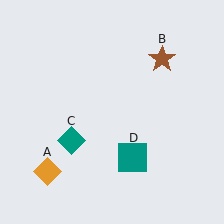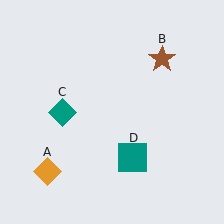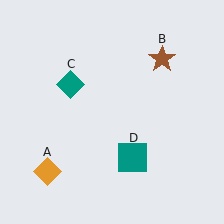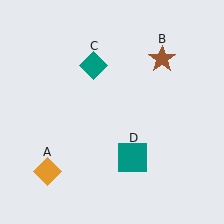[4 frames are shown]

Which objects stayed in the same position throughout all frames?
Orange diamond (object A) and brown star (object B) and teal square (object D) remained stationary.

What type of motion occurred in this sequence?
The teal diamond (object C) rotated clockwise around the center of the scene.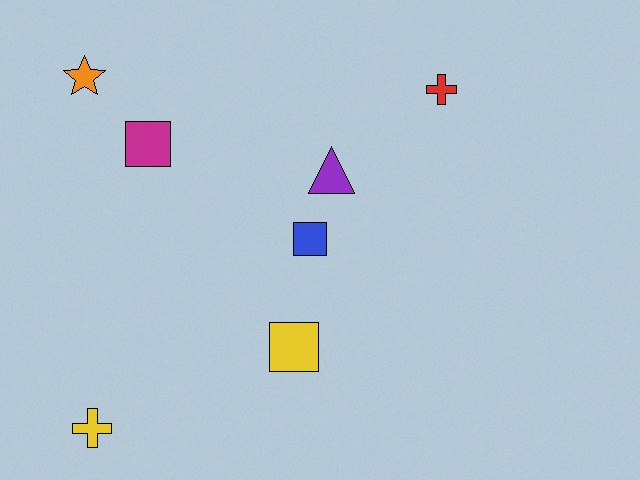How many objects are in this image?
There are 7 objects.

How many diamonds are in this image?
There are no diamonds.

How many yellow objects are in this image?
There are 2 yellow objects.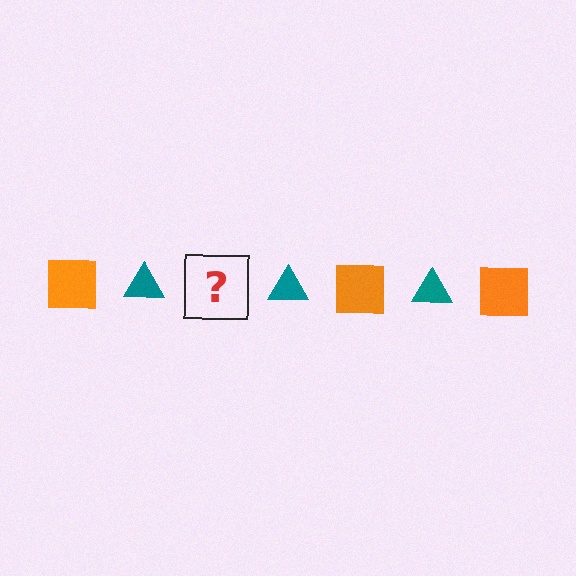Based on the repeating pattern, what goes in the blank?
The blank should be an orange square.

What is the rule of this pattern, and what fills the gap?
The rule is that the pattern alternates between orange square and teal triangle. The gap should be filled with an orange square.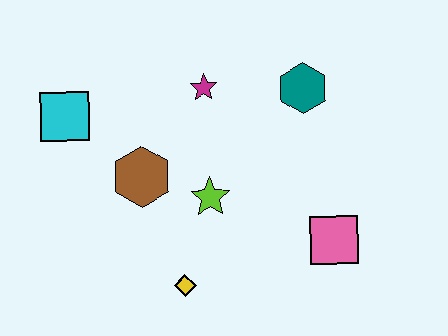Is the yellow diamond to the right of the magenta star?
No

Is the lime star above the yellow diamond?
Yes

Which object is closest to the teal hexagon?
The magenta star is closest to the teal hexagon.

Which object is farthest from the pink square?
The cyan square is farthest from the pink square.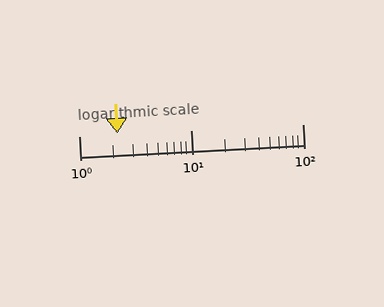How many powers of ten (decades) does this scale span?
The scale spans 2 decades, from 1 to 100.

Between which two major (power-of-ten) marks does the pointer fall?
The pointer is between 1 and 10.